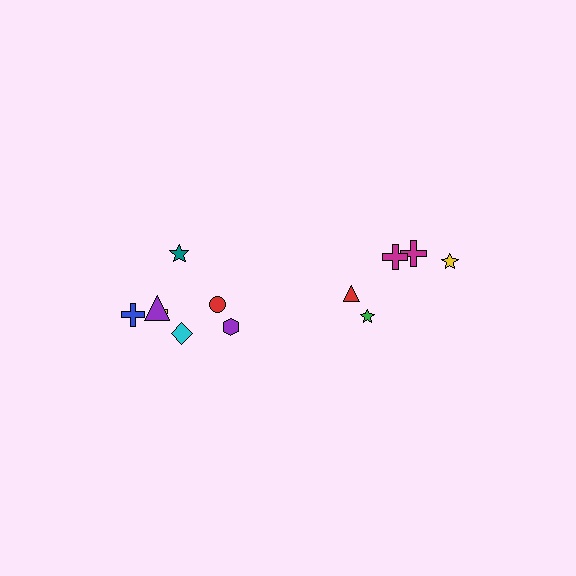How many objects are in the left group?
There are 7 objects.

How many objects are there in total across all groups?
There are 12 objects.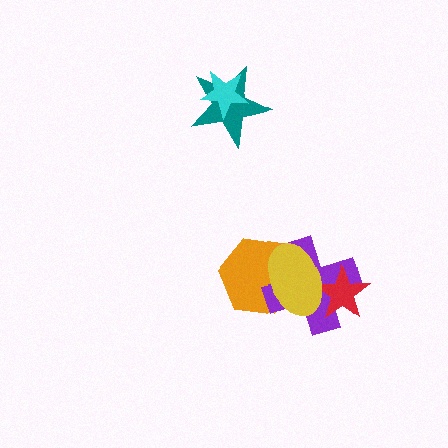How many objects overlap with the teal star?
1 object overlaps with the teal star.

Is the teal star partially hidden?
Yes, it is partially covered by another shape.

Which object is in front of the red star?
The yellow ellipse is in front of the red star.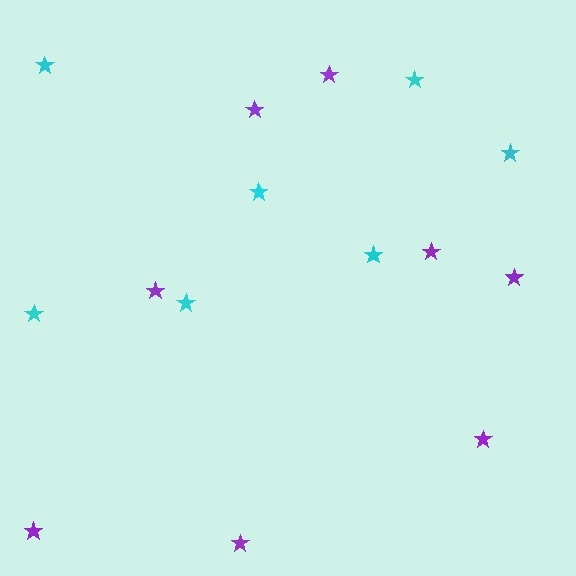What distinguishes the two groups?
There are 2 groups: one group of cyan stars (7) and one group of purple stars (8).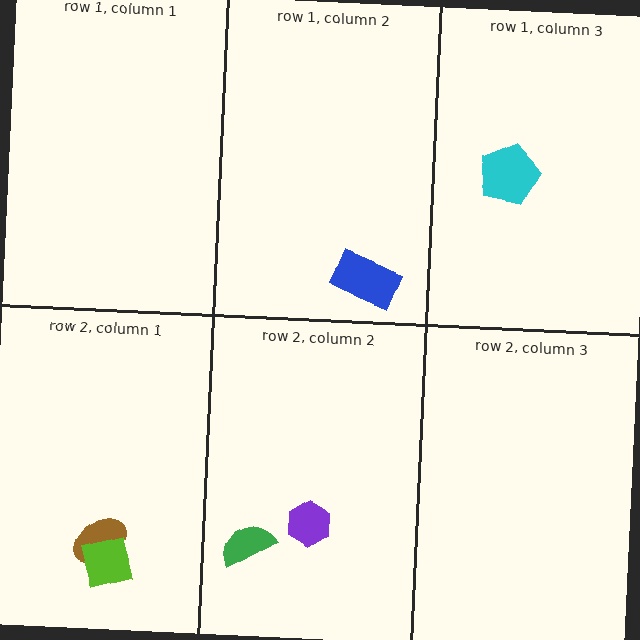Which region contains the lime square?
The row 2, column 1 region.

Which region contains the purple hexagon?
The row 2, column 2 region.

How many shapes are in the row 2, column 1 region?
2.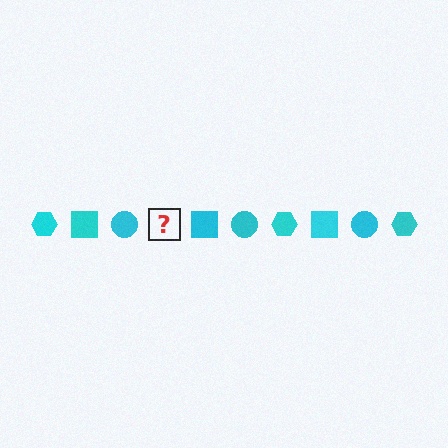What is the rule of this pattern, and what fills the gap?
The rule is that the pattern cycles through hexagon, square, circle shapes in cyan. The gap should be filled with a cyan hexagon.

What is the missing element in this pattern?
The missing element is a cyan hexagon.